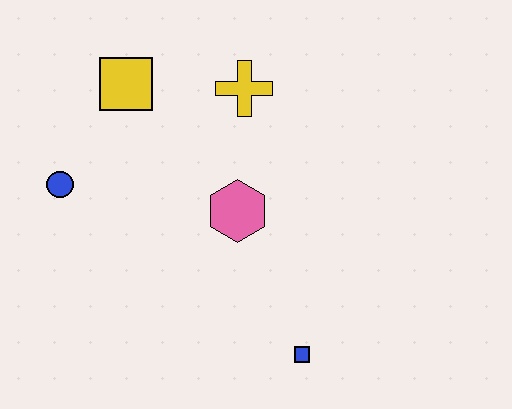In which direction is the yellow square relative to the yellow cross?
The yellow square is to the left of the yellow cross.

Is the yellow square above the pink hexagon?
Yes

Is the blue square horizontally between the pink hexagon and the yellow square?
No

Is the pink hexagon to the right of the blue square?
No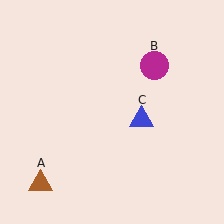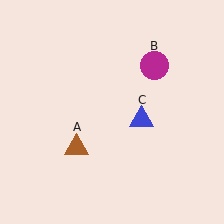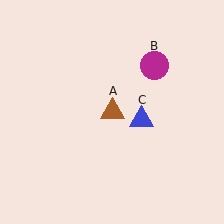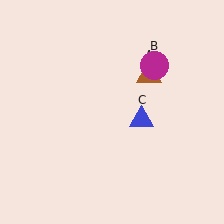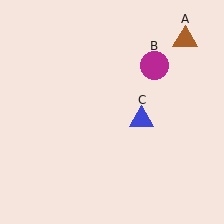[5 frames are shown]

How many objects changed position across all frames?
1 object changed position: brown triangle (object A).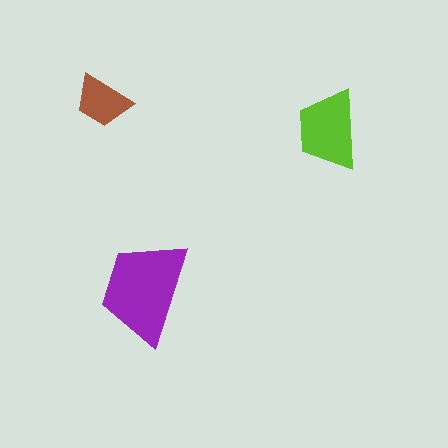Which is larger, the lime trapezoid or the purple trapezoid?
The purple one.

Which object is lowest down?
The purple trapezoid is bottommost.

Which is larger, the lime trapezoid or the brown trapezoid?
The lime one.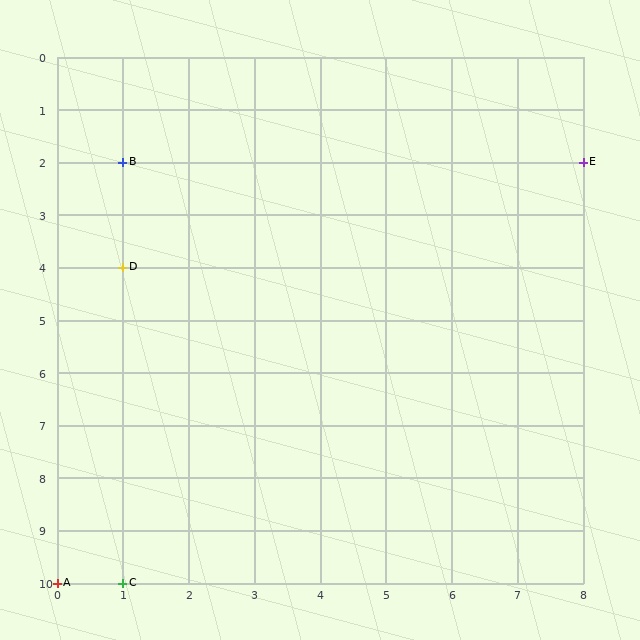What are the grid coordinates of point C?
Point C is at grid coordinates (1, 10).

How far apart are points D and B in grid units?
Points D and B are 2 rows apart.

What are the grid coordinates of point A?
Point A is at grid coordinates (0, 10).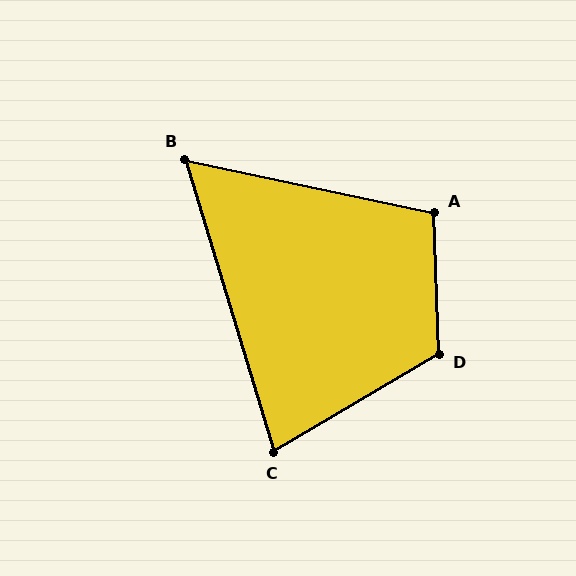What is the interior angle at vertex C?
Approximately 76 degrees (acute).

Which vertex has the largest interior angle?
D, at approximately 119 degrees.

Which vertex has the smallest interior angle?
B, at approximately 61 degrees.